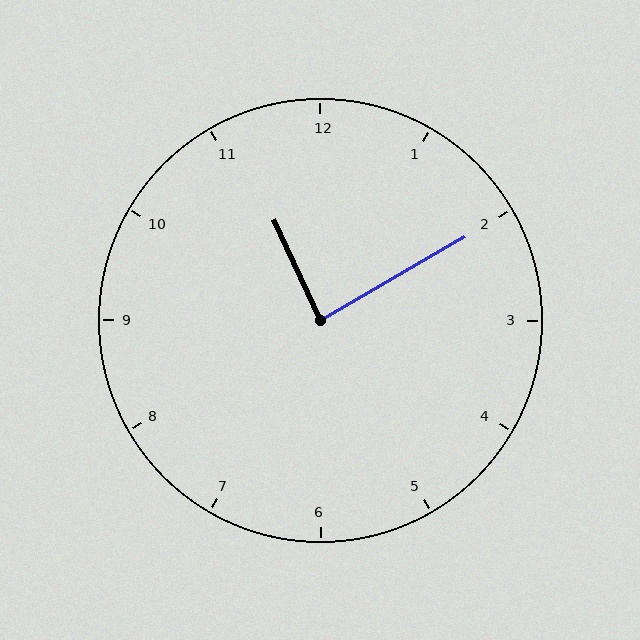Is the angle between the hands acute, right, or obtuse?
It is right.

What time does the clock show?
11:10.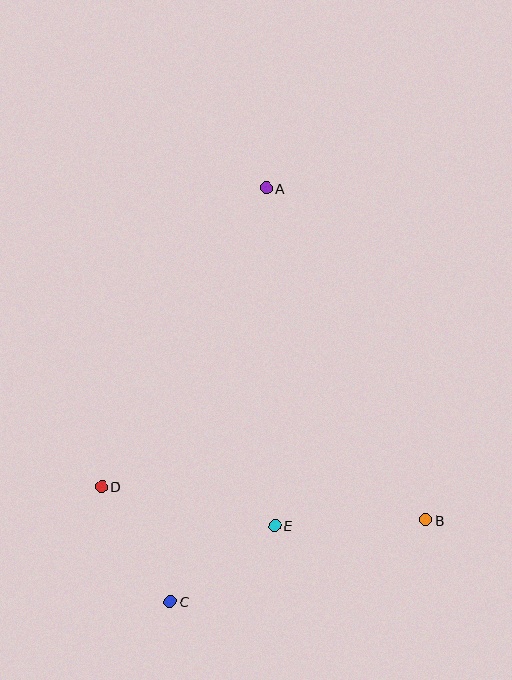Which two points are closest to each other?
Points C and E are closest to each other.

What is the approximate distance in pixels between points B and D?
The distance between B and D is approximately 326 pixels.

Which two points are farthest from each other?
Points A and C are farthest from each other.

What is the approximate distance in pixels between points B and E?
The distance between B and E is approximately 151 pixels.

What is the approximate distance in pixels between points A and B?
The distance between A and B is approximately 368 pixels.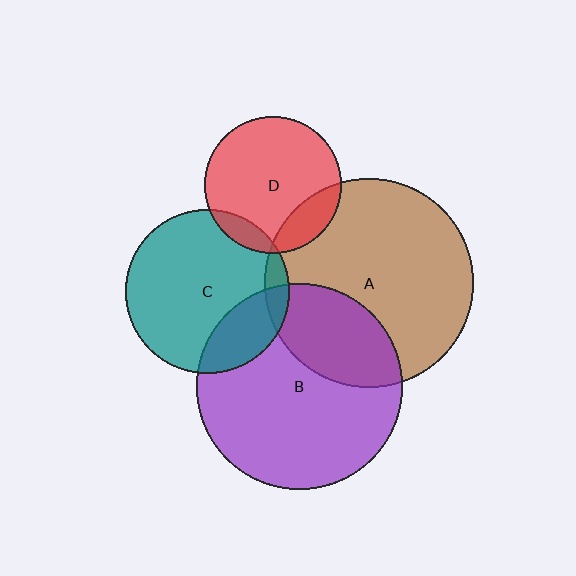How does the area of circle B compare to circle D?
Approximately 2.3 times.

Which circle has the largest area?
Circle A (brown).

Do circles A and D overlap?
Yes.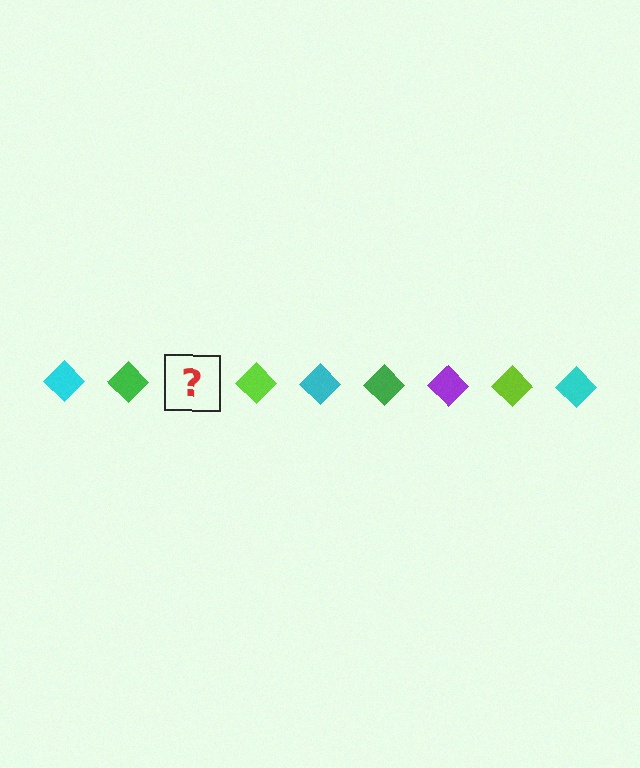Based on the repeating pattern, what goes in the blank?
The blank should be a purple diamond.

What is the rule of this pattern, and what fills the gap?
The rule is that the pattern cycles through cyan, green, purple, lime diamonds. The gap should be filled with a purple diamond.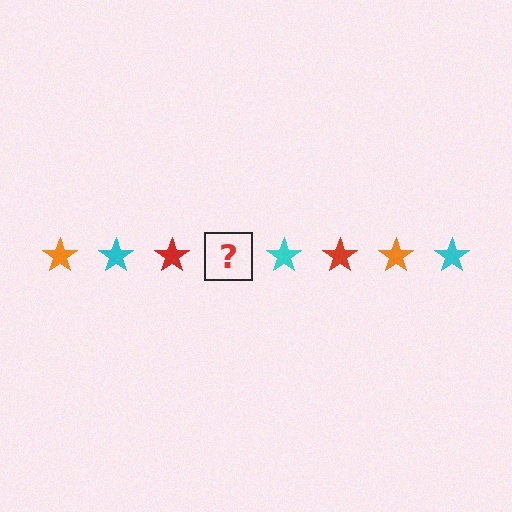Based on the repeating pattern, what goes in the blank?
The blank should be an orange star.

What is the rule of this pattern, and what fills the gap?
The rule is that the pattern cycles through orange, cyan, red stars. The gap should be filled with an orange star.